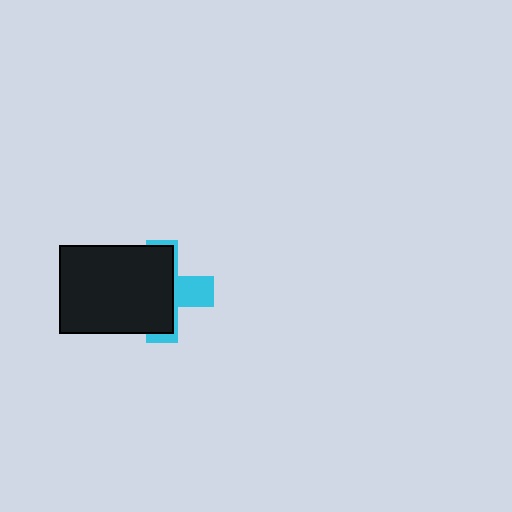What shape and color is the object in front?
The object in front is a black rectangle.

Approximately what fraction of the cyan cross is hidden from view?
Roughly 64% of the cyan cross is hidden behind the black rectangle.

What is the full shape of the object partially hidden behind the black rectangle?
The partially hidden object is a cyan cross.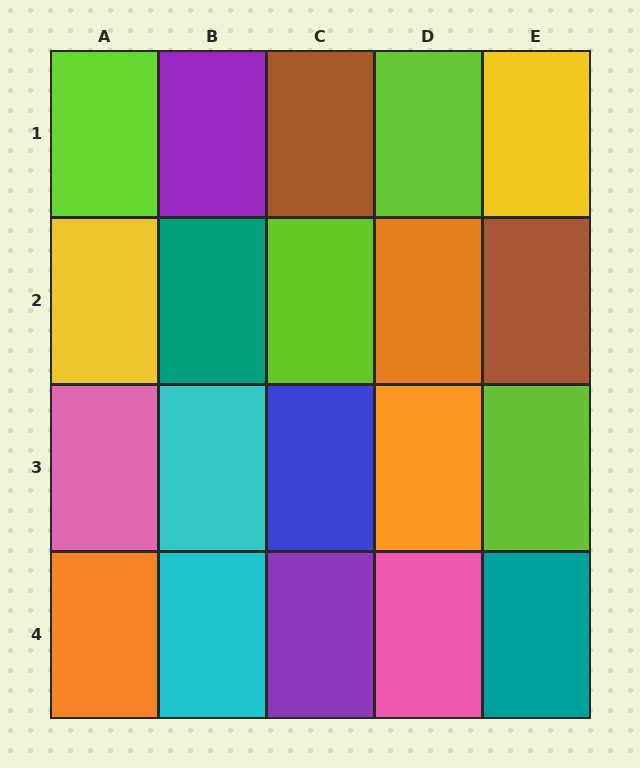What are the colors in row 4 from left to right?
Orange, cyan, purple, pink, teal.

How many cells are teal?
2 cells are teal.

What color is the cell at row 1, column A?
Lime.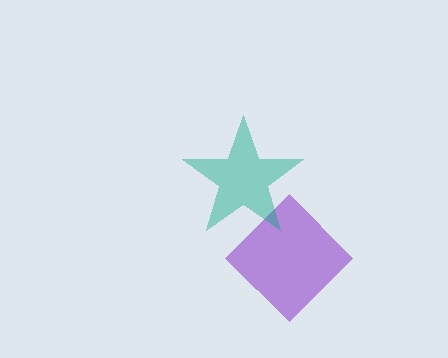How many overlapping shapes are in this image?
There are 2 overlapping shapes in the image.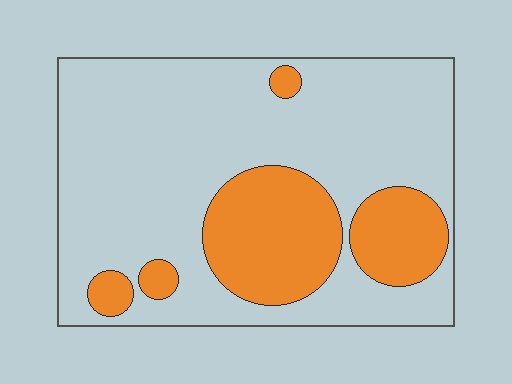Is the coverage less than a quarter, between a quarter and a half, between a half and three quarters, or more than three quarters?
Between a quarter and a half.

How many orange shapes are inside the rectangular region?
5.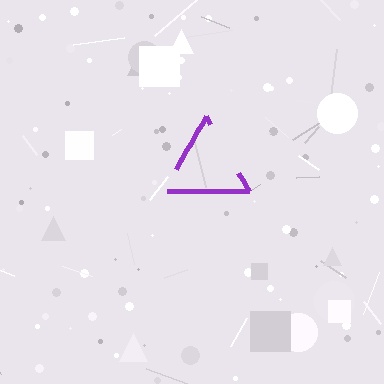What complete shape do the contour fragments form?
The contour fragments form a triangle.